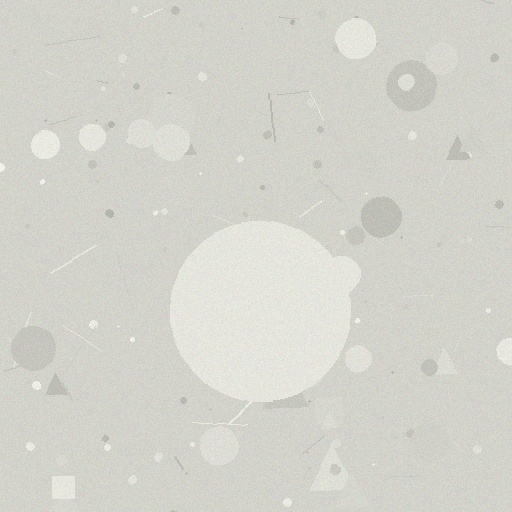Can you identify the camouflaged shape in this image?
The camouflaged shape is a circle.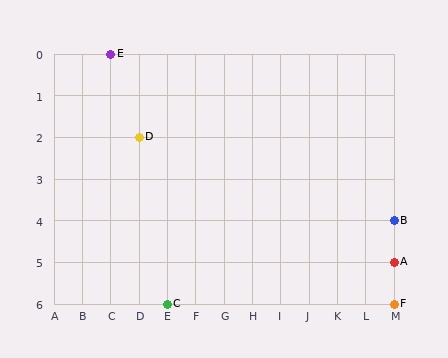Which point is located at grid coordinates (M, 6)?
Point F is at (M, 6).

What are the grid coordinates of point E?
Point E is at grid coordinates (C, 0).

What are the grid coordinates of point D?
Point D is at grid coordinates (D, 2).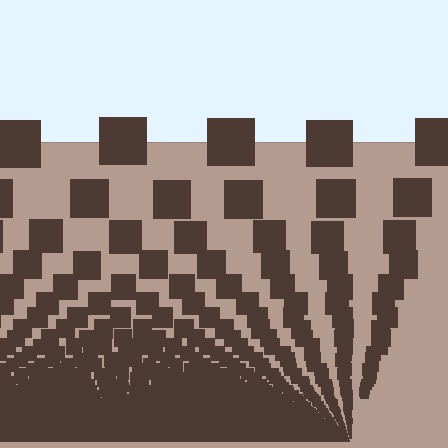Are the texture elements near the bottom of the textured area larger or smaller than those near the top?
Smaller. The gradient is inverted — elements near the bottom are smaller and denser.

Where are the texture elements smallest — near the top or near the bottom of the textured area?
Near the bottom.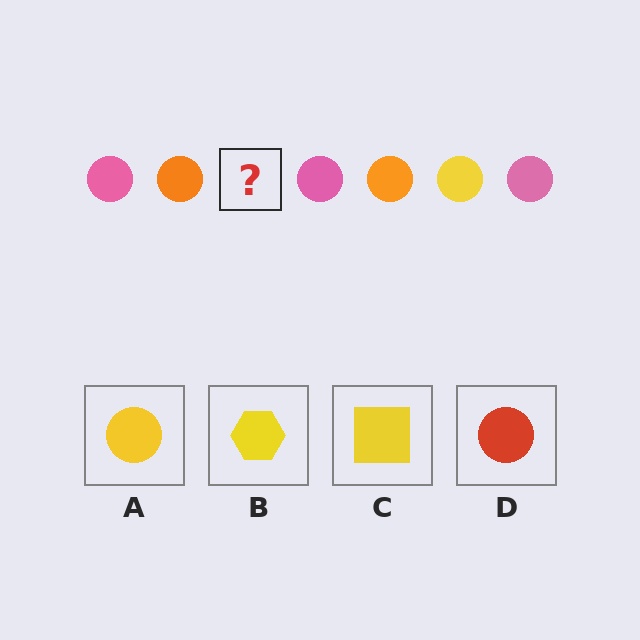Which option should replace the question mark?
Option A.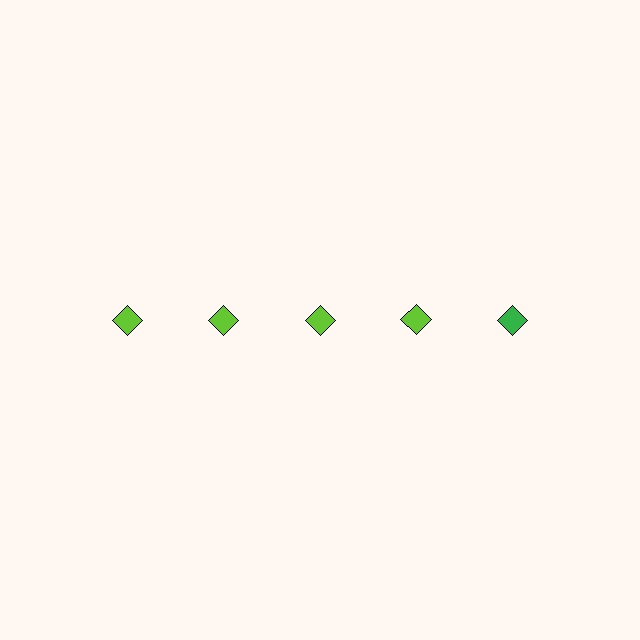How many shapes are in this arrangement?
There are 5 shapes arranged in a grid pattern.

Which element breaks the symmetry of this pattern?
The green diamond in the top row, rightmost column breaks the symmetry. All other shapes are lime diamonds.